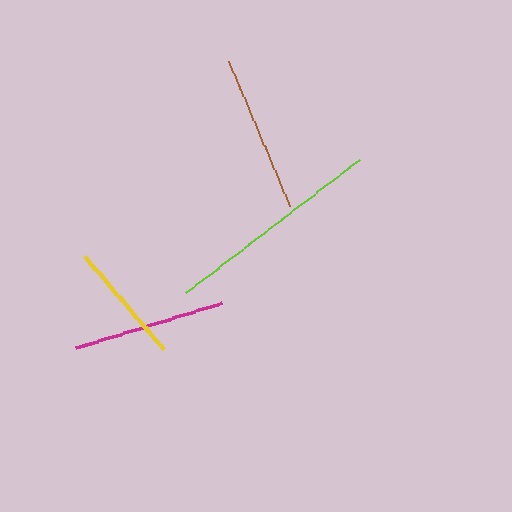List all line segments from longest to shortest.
From longest to shortest: lime, brown, magenta, yellow.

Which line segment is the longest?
The lime line is the longest at approximately 218 pixels.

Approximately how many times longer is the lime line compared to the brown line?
The lime line is approximately 1.4 times the length of the brown line.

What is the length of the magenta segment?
The magenta segment is approximately 153 pixels long.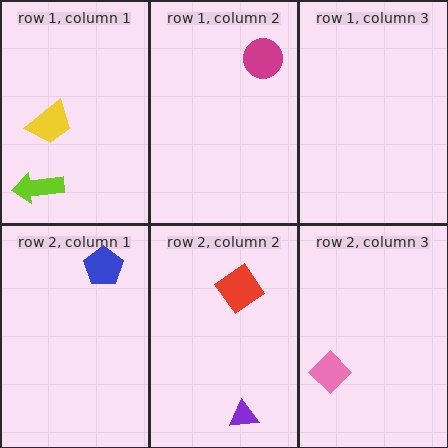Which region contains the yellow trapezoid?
The row 1, column 1 region.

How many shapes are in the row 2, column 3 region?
1.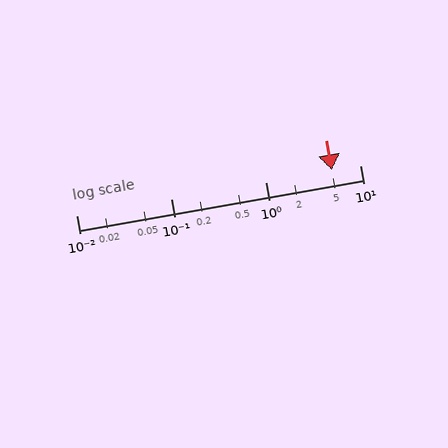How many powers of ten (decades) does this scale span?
The scale spans 3 decades, from 0.01 to 10.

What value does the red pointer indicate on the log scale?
The pointer indicates approximately 5.1.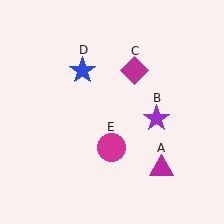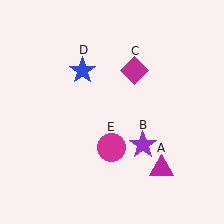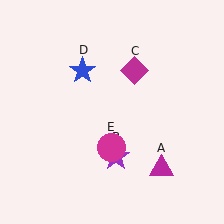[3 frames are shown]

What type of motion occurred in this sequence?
The purple star (object B) rotated clockwise around the center of the scene.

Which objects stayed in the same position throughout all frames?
Magenta triangle (object A) and magenta diamond (object C) and blue star (object D) and magenta circle (object E) remained stationary.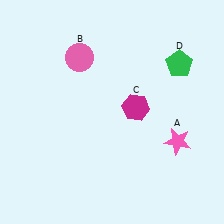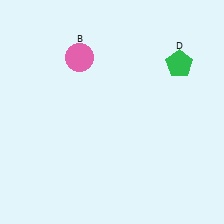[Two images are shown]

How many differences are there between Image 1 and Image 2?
There are 2 differences between the two images.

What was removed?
The pink star (A), the magenta hexagon (C) were removed in Image 2.